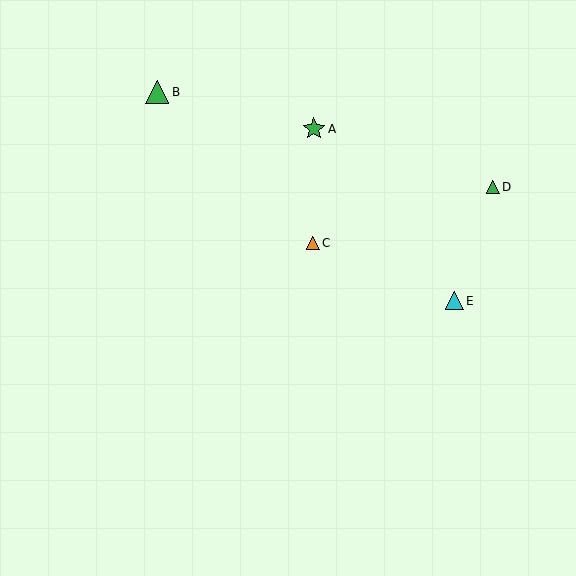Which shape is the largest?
The green triangle (labeled B) is the largest.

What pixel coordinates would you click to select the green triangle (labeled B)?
Click at (157, 92) to select the green triangle B.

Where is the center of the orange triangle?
The center of the orange triangle is at (313, 243).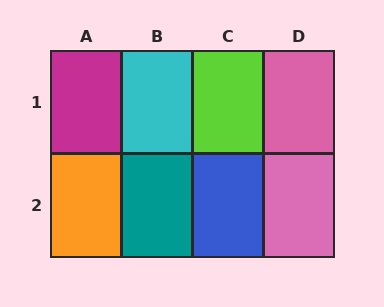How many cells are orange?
1 cell is orange.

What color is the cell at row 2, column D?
Pink.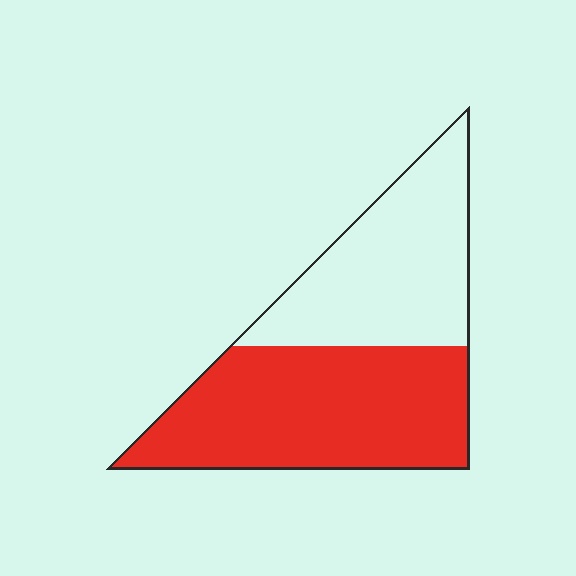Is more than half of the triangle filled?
Yes.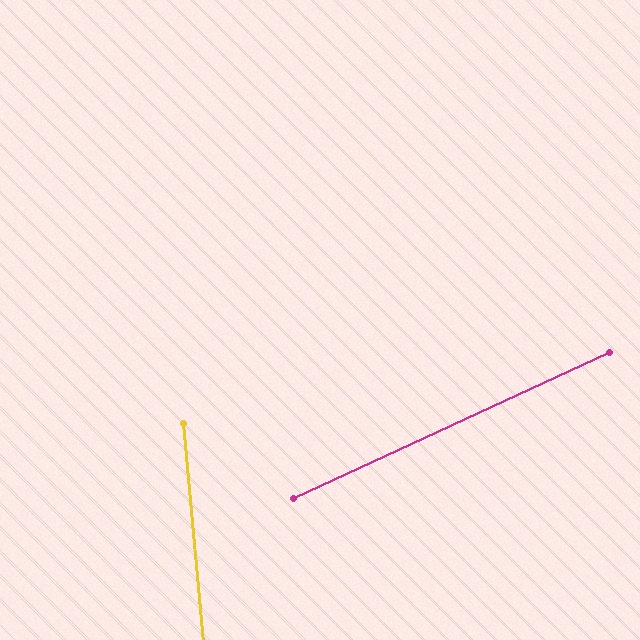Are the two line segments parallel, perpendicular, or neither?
Neither parallel nor perpendicular — they differ by about 70°.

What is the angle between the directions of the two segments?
Approximately 70 degrees.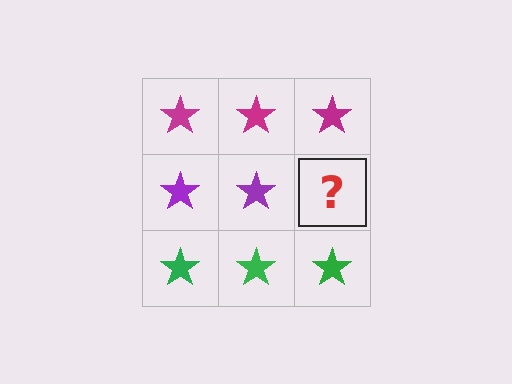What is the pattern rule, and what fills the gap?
The rule is that each row has a consistent color. The gap should be filled with a purple star.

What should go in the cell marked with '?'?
The missing cell should contain a purple star.